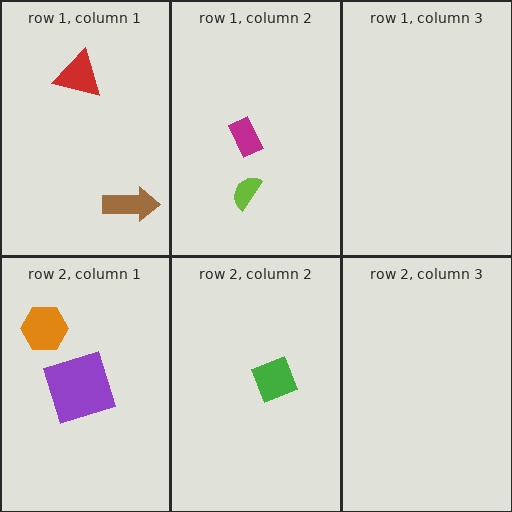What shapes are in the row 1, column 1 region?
The red triangle, the brown arrow.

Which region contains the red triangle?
The row 1, column 1 region.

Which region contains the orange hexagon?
The row 2, column 1 region.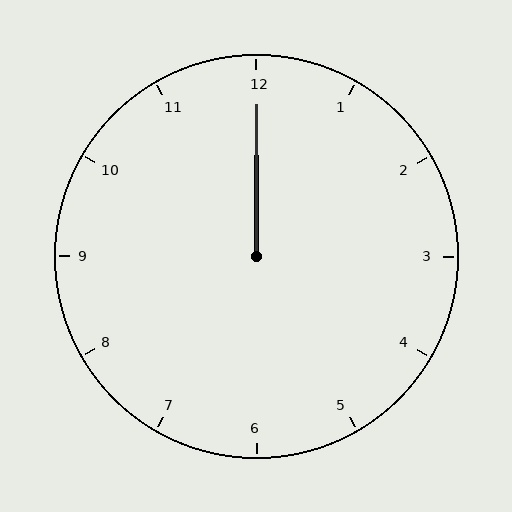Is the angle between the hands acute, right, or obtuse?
It is acute.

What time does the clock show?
12:00.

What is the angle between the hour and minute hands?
Approximately 0 degrees.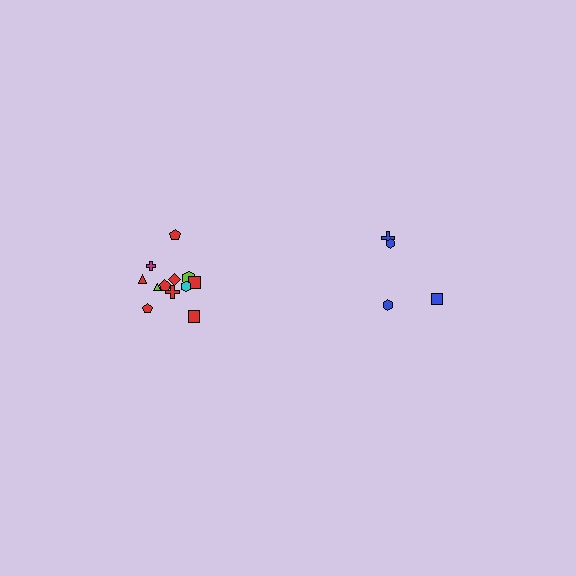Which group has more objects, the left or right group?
The left group.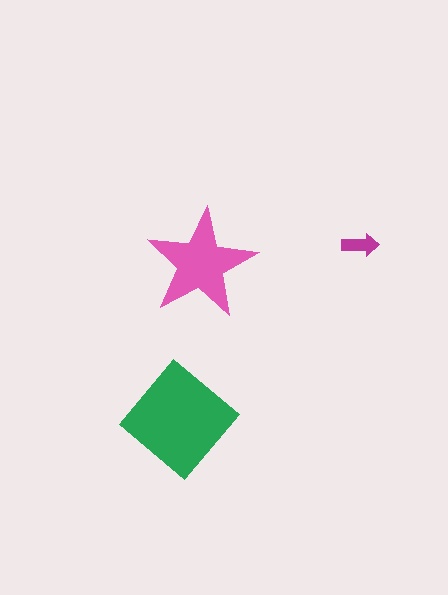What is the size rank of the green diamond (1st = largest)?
1st.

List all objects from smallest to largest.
The magenta arrow, the pink star, the green diamond.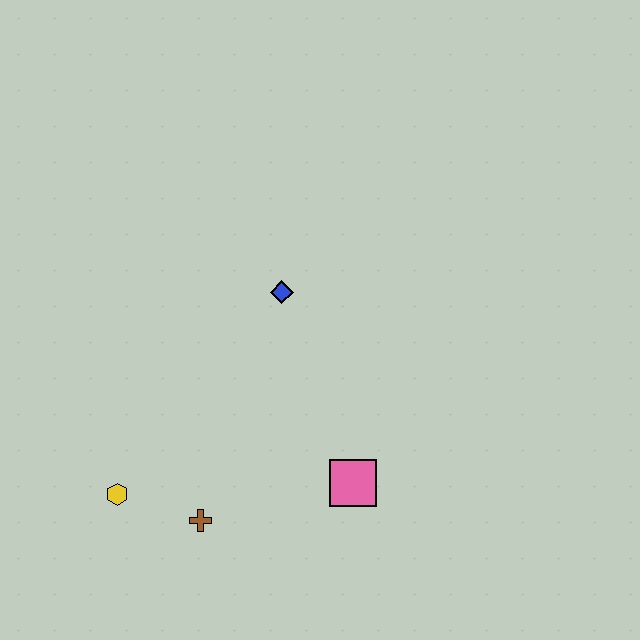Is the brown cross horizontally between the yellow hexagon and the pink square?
Yes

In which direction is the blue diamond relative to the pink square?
The blue diamond is above the pink square.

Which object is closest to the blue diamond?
The pink square is closest to the blue diamond.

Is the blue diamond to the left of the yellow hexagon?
No